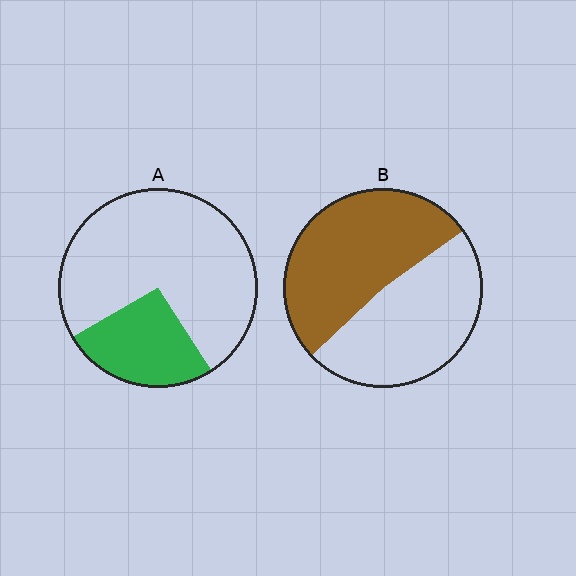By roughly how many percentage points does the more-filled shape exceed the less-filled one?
By roughly 25 percentage points (B over A).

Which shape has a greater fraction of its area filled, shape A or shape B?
Shape B.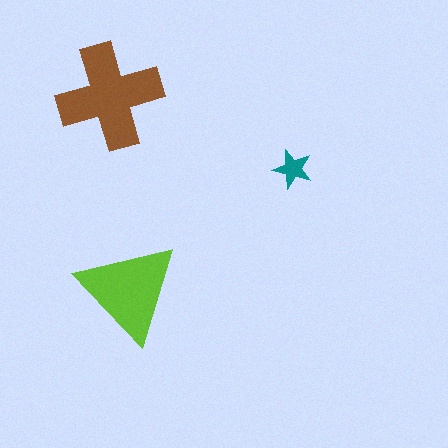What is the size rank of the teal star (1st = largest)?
3rd.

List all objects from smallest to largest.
The teal star, the lime triangle, the brown cross.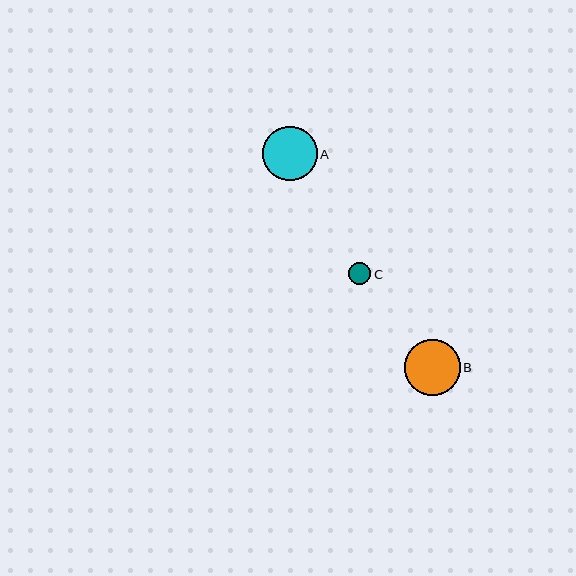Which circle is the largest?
Circle B is the largest with a size of approximately 56 pixels.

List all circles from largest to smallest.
From largest to smallest: B, A, C.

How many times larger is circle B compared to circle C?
Circle B is approximately 2.5 times the size of circle C.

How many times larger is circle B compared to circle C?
Circle B is approximately 2.5 times the size of circle C.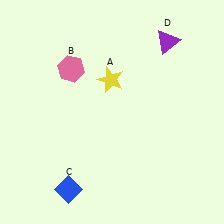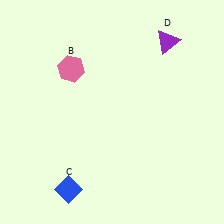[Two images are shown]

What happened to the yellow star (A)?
The yellow star (A) was removed in Image 2. It was in the top-left area of Image 1.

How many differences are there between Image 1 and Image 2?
There is 1 difference between the two images.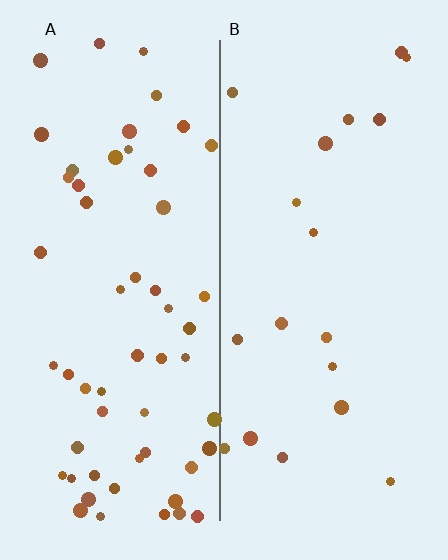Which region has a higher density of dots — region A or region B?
A (the left).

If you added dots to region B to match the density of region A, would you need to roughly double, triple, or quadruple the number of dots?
Approximately triple.